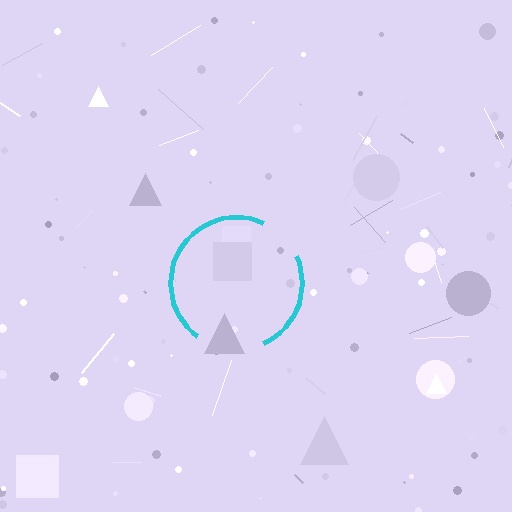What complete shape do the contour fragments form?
The contour fragments form a circle.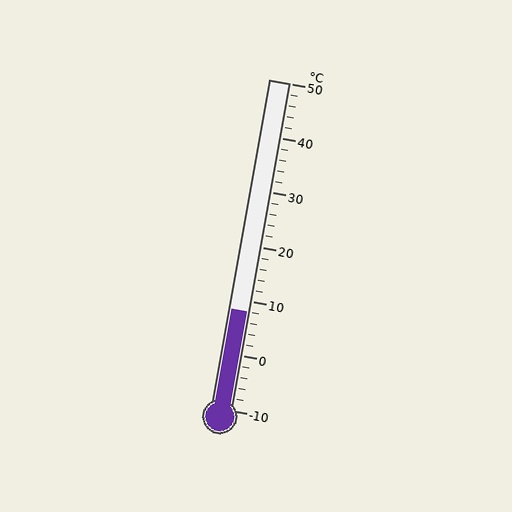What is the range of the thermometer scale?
The thermometer scale ranges from -10°C to 50°C.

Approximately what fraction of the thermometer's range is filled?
The thermometer is filled to approximately 30% of its range.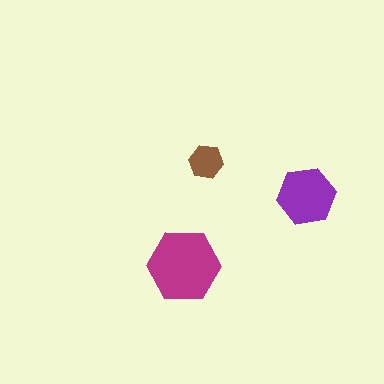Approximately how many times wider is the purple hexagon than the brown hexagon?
About 1.5 times wider.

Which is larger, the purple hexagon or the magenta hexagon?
The magenta one.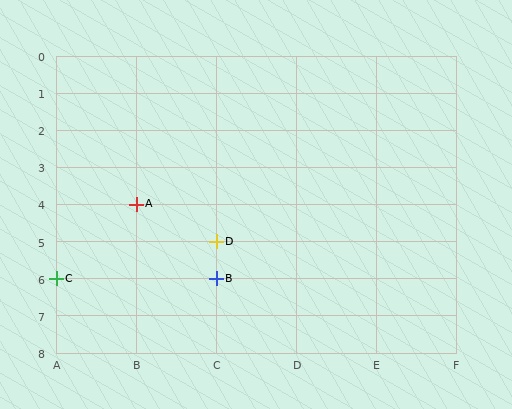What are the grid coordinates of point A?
Point A is at grid coordinates (B, 4).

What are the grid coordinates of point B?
Point B is at grid coordinates (C, 6).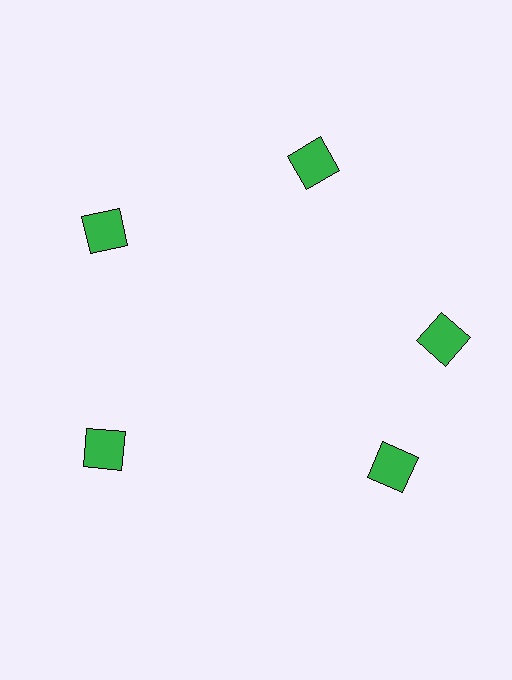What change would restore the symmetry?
The symmetry would be restored by rotating it back into even spacing with its neighbors so that all 5 squares sit at equal angles and equal distance from the center.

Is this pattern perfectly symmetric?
No. The 5 green squares are arranged in a ring, but one element near the 5 o'clock position is rotated out of alignment along the ring, breaking the 5-fold rotational symmetry.